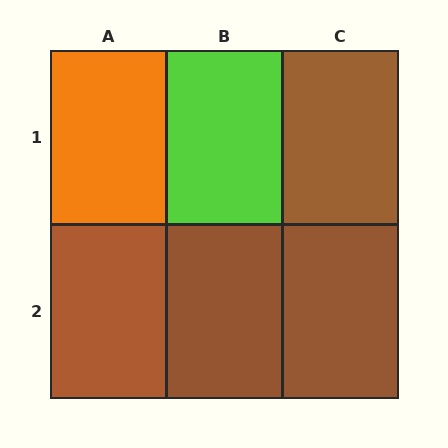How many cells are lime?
1 cell is lime.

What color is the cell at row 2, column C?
Brown.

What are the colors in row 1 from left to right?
Orange, lime, brown.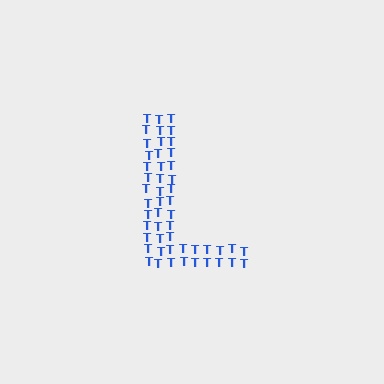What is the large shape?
The large shape is the letter L.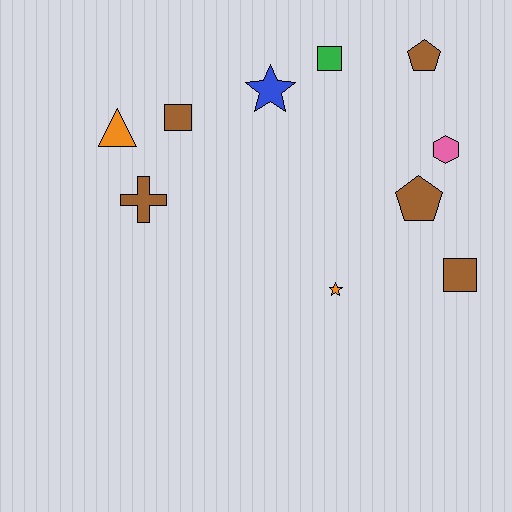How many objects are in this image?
There are 10 objects.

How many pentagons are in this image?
There are 2 pentagons.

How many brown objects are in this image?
There are 5 brown objects.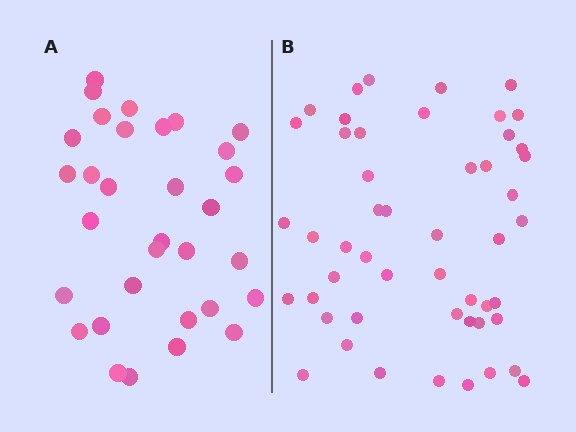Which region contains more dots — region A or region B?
Region B (the right region) has more dots.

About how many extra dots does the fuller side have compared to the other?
Region B has approximately 20 more dots than region A.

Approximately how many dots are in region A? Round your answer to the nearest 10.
About 30 dots. (The exact count is 32, which rounds to 30.)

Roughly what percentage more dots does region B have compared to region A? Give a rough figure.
About 55% more.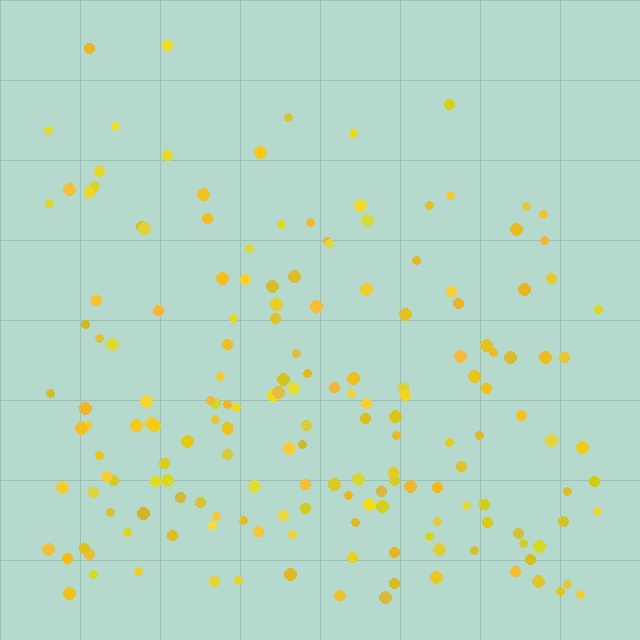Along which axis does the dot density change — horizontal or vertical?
Vertical.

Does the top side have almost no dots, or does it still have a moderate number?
Still a moderate number, just noticeably fewer than the bottom.